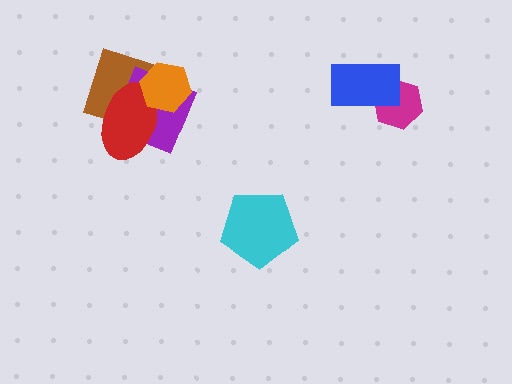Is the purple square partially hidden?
Yes, it is partially covered by another shape.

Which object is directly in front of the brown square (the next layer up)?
The purple square is directly in front of the brown square.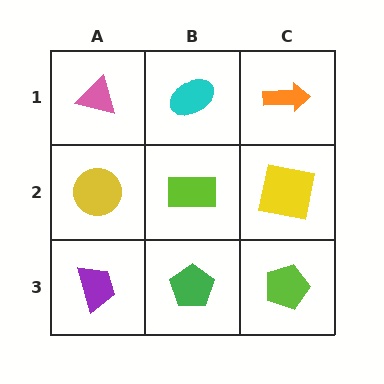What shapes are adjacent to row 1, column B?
A lime rectangle (row 2, column B), a pink triangle (row 1, column A), an orange arrow (row 1, column C).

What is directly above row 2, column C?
An orange arrow.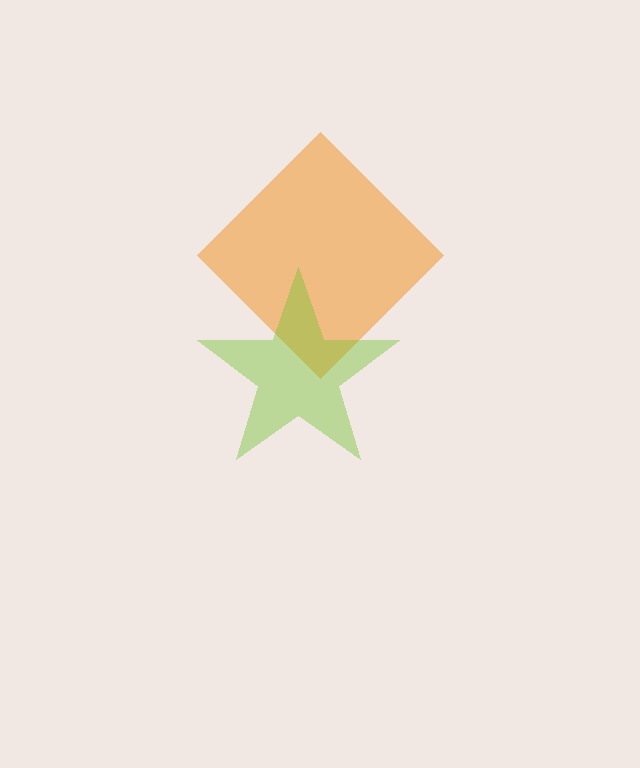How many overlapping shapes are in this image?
There are 2 overlapping shapes in the image.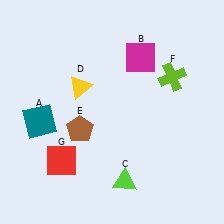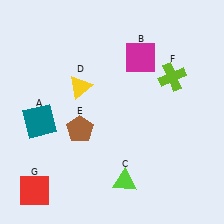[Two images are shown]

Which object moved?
The red square (G) moved down.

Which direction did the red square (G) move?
The red square (G) moved down.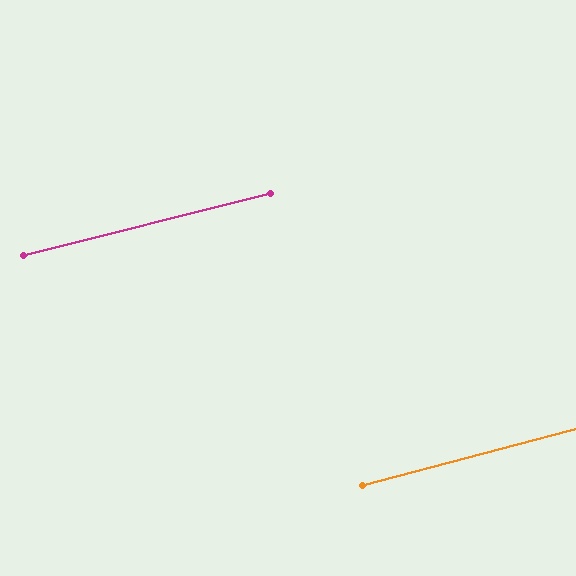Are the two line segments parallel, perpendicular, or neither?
Parallel — their directions differ by only 0.6°.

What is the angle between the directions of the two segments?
Approximately 1 degree.